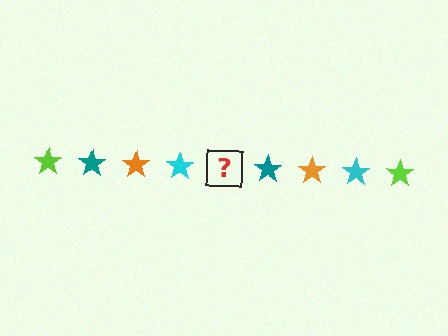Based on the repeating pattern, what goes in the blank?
The blank should be a lime star.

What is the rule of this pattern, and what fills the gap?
The rule is that the pattern cycles through lime, teal, orange, cyan stars. The gap should be filled with a lime star.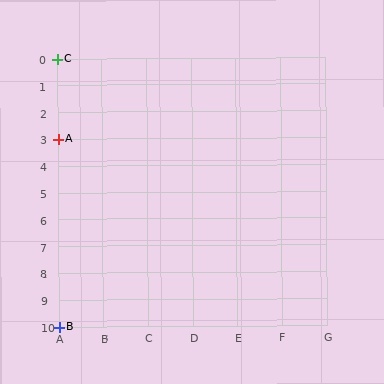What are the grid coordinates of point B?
Point B is at grid coordinates (A, 10).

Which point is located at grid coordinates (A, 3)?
Point A is at (A, 3).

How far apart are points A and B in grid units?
Points A and B are 7 rows apart.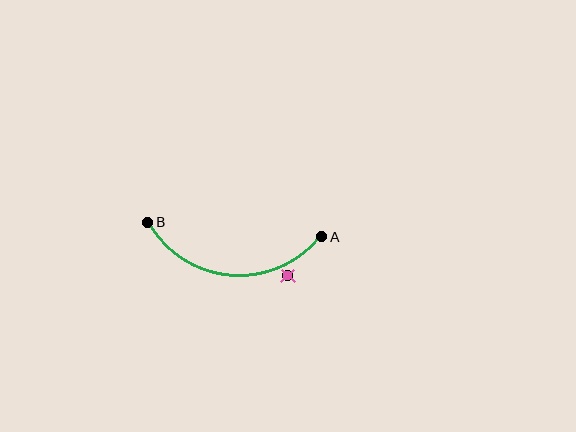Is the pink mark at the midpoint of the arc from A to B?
No — the pink mark does not lie on the arc at all. It sits slightly outside the curve.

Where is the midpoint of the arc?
The arc midpoint is the point on the curve farthest from the straight line joining A and B. It sits below that line.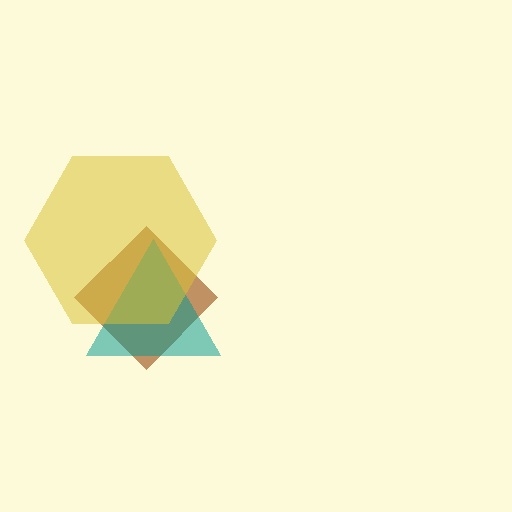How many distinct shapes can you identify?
There are 3 distinct shapes: a brown diamond, a teal triangle, a yellow hexagon.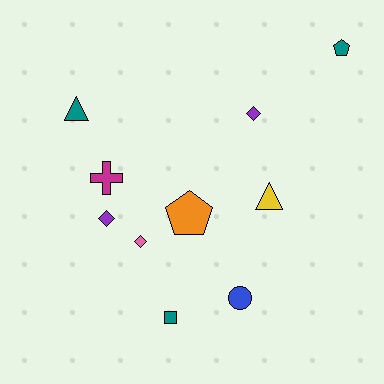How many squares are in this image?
There is 1 square.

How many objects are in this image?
There are 10 objects.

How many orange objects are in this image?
There is 1 orange object.